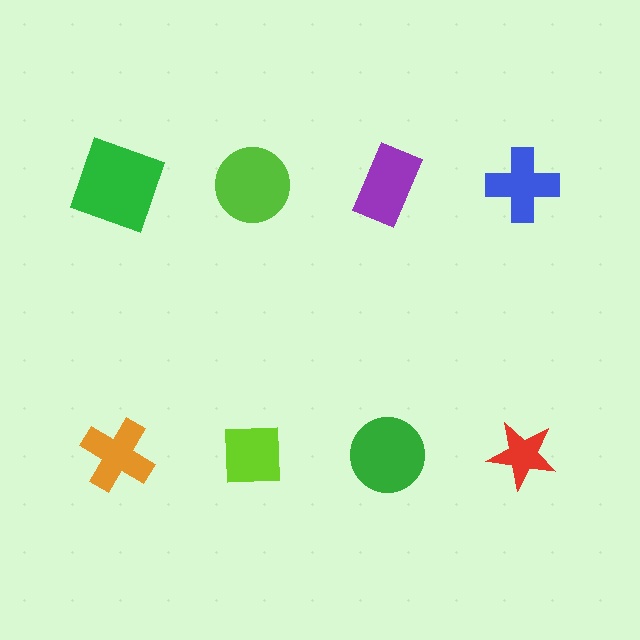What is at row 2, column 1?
An orange cross.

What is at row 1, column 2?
A lime circle.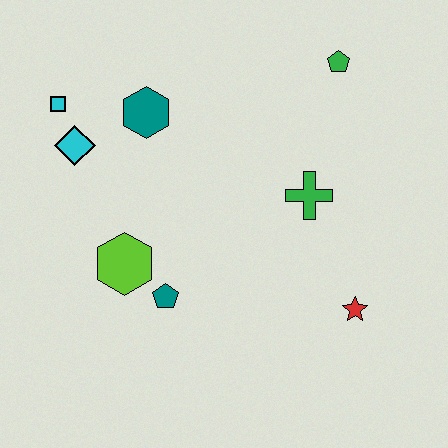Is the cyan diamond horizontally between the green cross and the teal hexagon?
No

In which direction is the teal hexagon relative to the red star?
The teal hexagon is to the left of the red star.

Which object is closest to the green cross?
The red star is closest to the green cross.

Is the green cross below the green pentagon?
Yes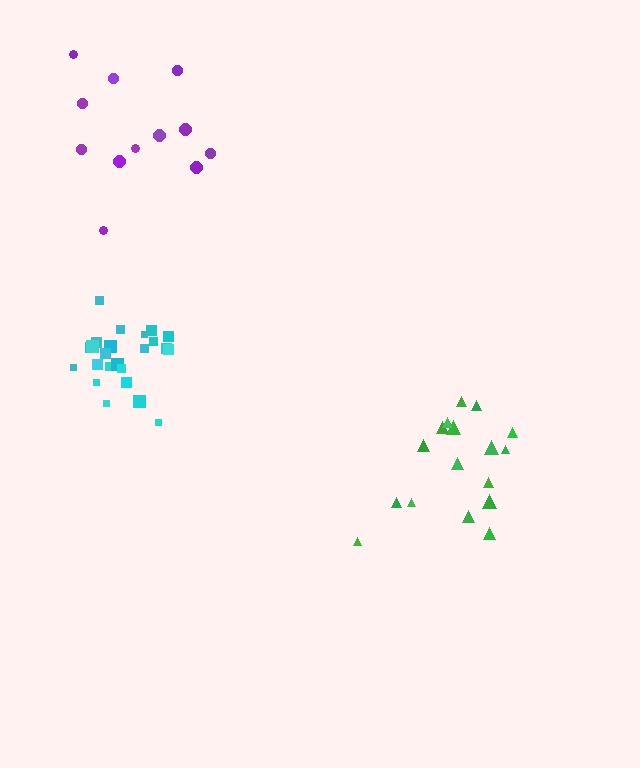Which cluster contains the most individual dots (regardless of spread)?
Cyan (24).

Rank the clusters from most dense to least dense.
cyan, green, purple.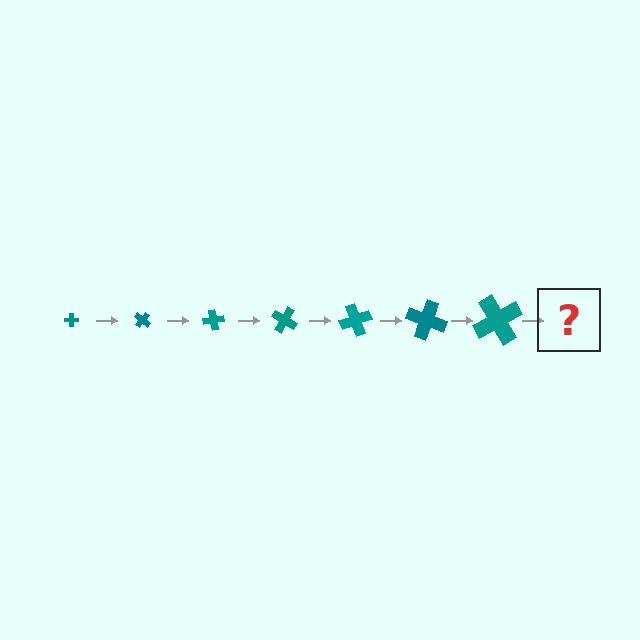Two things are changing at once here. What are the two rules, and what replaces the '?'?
The two rules are that the cross grows larger each step and it rotates 40 degrees each step. The '?' should be a cross, larger than the previous one and rotated 280 degrees from the start.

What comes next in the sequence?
The next element should be a cross, larger than the previous one and rotated 280 degrees from the start.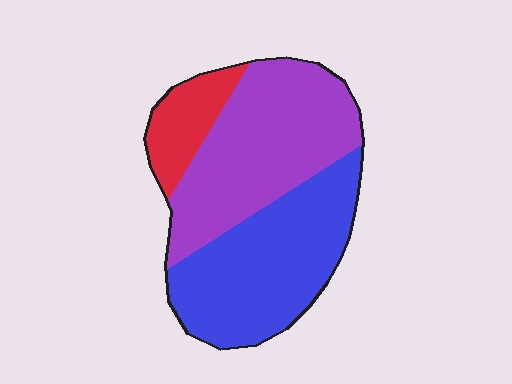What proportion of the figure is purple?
Purple covers 44% of the figure.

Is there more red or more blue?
Blue.